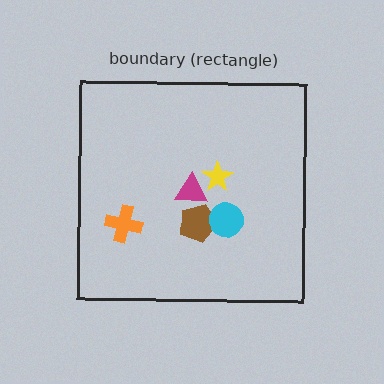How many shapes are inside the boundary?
5 inside, 0 outside.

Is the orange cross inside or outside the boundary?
Inside.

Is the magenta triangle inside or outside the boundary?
Inside.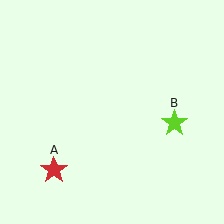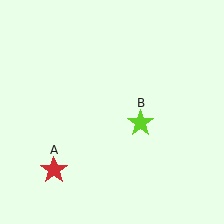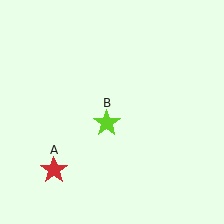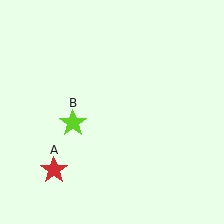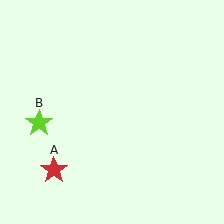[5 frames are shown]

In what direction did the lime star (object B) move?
The lime star (object B) moved left.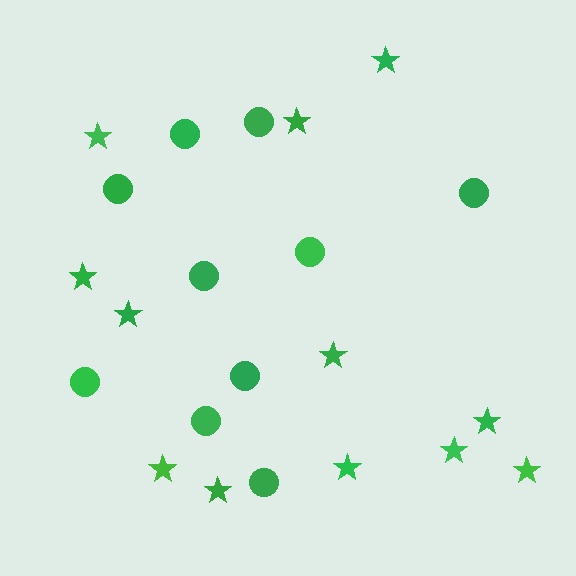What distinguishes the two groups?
There are 2 groups: one group of stars (12) and one group of circles (10).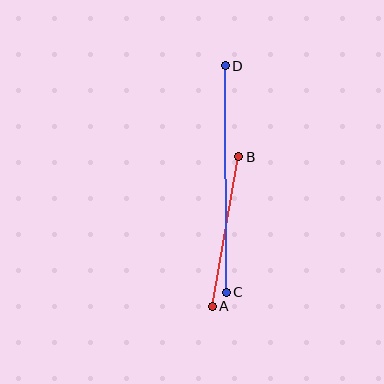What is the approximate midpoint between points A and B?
The midpoint is at approximately (226, 232) pixels.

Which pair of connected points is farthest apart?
Points C and D are farthest apart.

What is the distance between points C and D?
The distance is approximately 227 pixels.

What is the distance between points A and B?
The distance is approximately 152 pixels.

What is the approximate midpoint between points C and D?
The midpoint is at approximately (226, 179) pixels.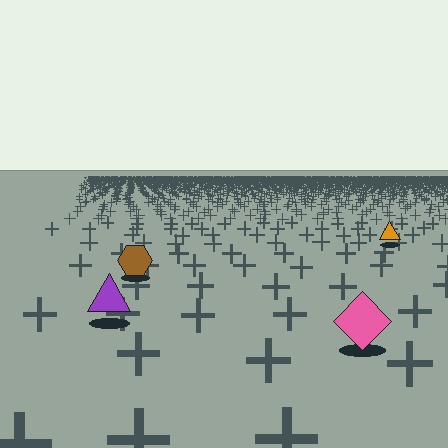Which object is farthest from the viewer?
The orange triangle is farthest from the viewer. It appears smaller and the ground texture around it is denser.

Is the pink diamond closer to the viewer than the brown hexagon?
Yes. The pink diamond is closer — you can tell from the texture gradient: the ground texture is coarser near it.